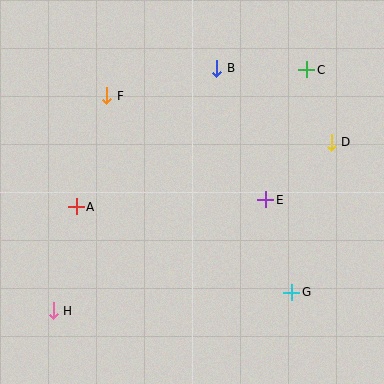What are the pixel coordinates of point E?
Point E is at (266, 200).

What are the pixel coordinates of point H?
Point H is at (53, 311).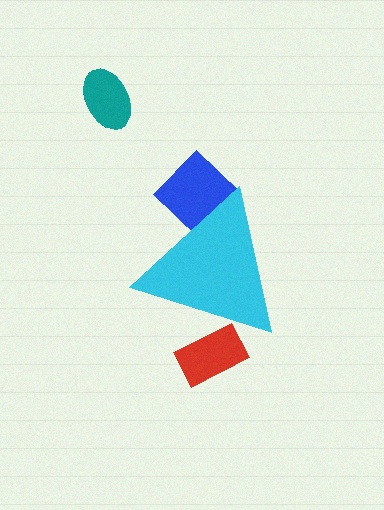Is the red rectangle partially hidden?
Yes, the red rectangle is partially hidden behind the cyan triangle.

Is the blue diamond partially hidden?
Yes, the blue diamond is partially hidden behind the cyan triangle.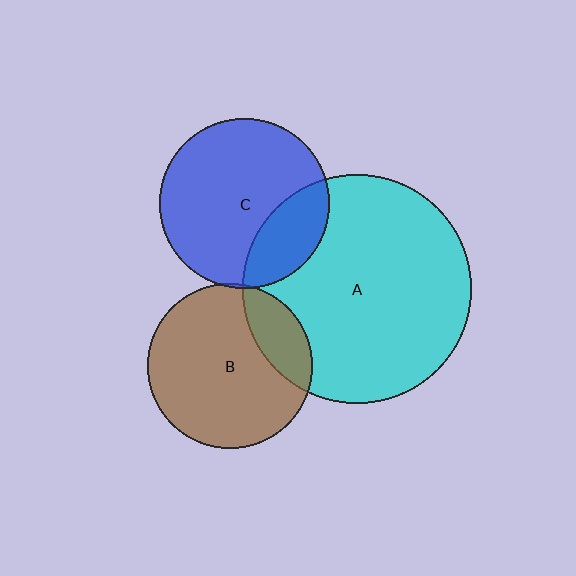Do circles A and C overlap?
Yes.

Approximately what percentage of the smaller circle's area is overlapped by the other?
Approximately 25%.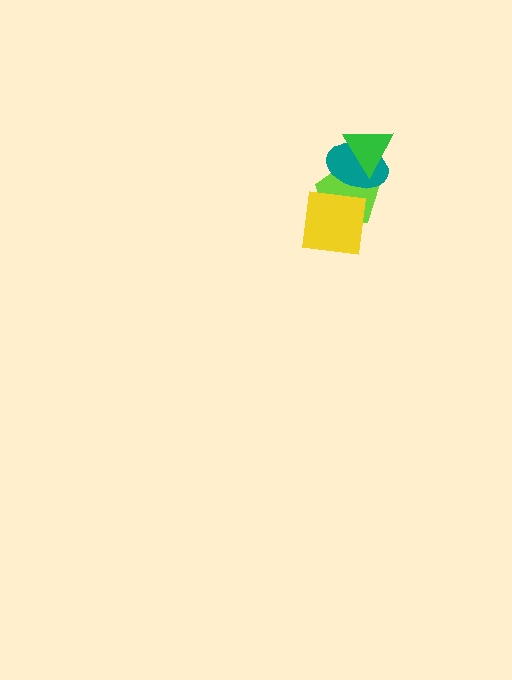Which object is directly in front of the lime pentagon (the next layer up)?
The teal ellipse is directly in front of the lime pentagon.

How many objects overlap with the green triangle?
2 objects overlap with the green triangle.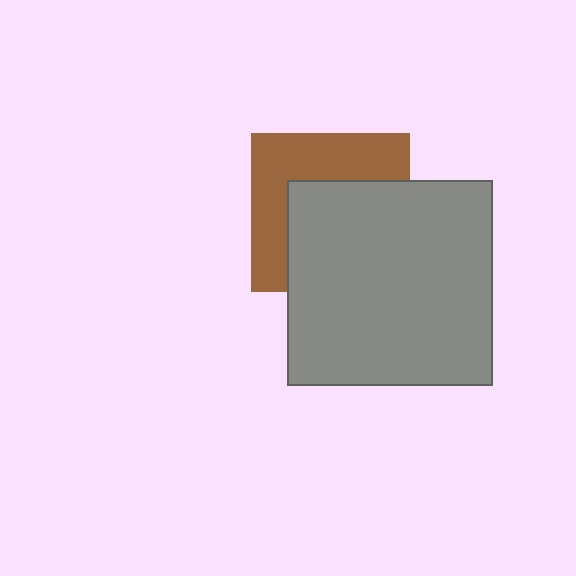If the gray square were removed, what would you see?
You would see the complete brown square.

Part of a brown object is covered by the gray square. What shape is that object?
It is a square.